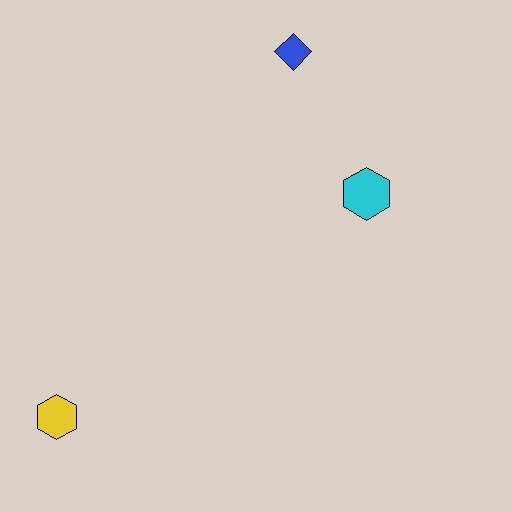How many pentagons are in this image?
There are no pentagons.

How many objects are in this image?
There are 3 objects.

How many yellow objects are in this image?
There is 1 yellow object.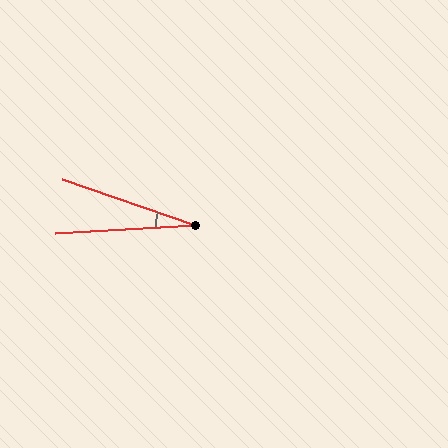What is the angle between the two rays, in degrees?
Approximately 23 degrees.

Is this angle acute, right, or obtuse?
It is acute.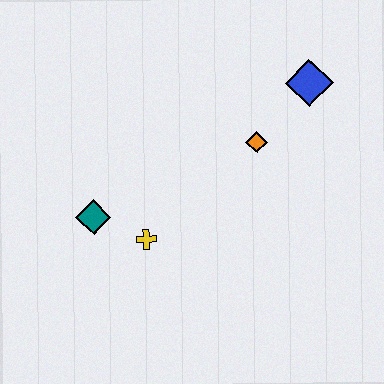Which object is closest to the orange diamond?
The blue diamond is closest to the orange diamond.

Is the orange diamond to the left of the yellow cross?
No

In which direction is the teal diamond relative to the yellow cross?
The teal diamond is to the left of the yellow cross.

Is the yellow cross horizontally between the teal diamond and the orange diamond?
Yes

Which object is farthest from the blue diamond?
The teal diamond is farthest from the blue diamond.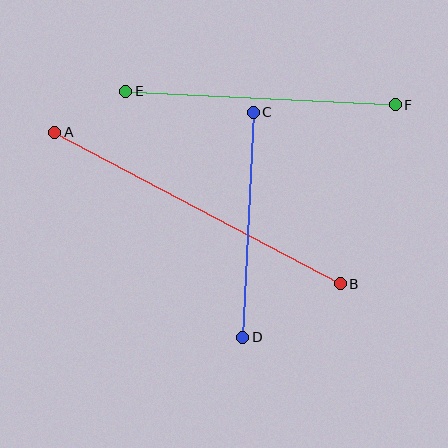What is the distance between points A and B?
The distance is approximately 324 pixels.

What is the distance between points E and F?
The distance is approximately 270 pixels.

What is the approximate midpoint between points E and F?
The midpoint is at approximately (260, 98) pixels.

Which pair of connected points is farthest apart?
Points A and B are farthest apart.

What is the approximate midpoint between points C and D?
The midpoint is at approximately (248, 225) pixels.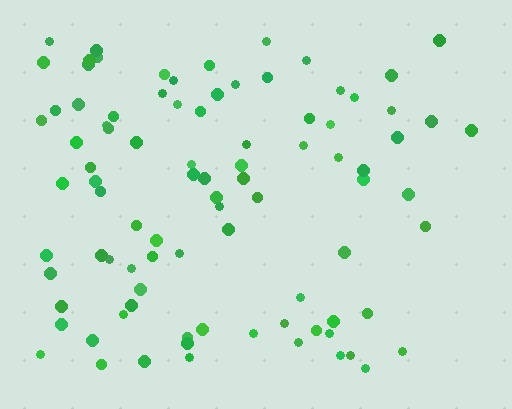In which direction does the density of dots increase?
From right to left, with the left side densest.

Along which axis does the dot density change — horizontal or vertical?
Horizontal.